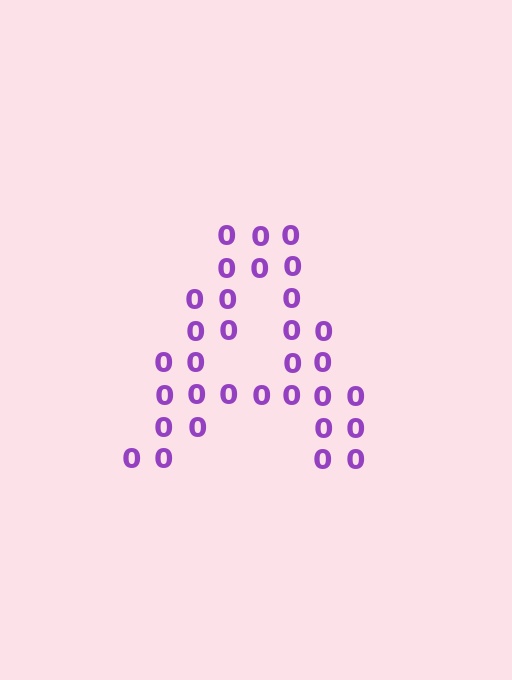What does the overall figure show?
The overall figure shows the letter A.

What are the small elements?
The small elements are digit 0's.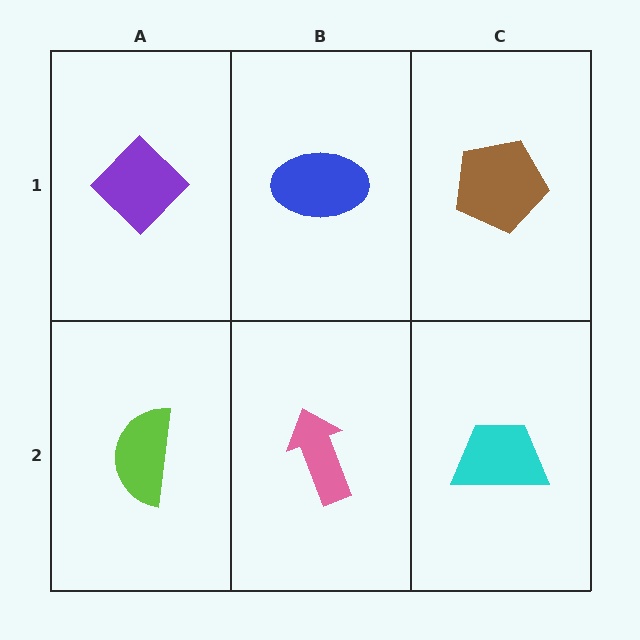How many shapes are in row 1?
3 shapes.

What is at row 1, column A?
A purple diamond.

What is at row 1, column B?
A blue ellipse.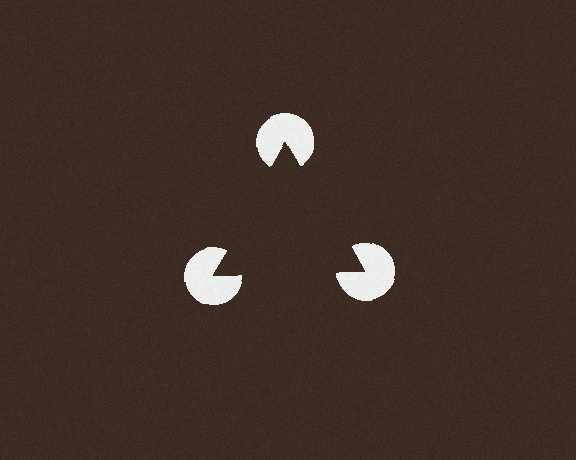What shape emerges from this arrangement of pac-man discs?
An illusory triangle — its edges are inferred from the aligned wedge cuts in the pac-man discs, not physically drawn.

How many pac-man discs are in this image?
There are 3 — one at each vertex of the illusory triangle.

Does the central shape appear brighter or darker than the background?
It typically appears slightly darker than the background, even though no actual brightness change is drawn.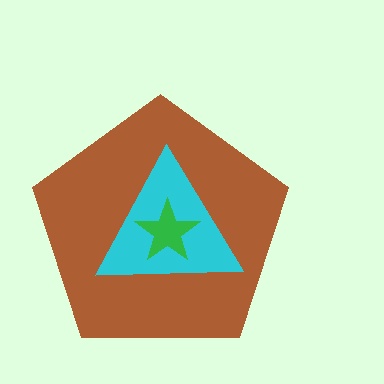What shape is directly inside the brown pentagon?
The cyan triangle.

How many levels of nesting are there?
3.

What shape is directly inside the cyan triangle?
The green star.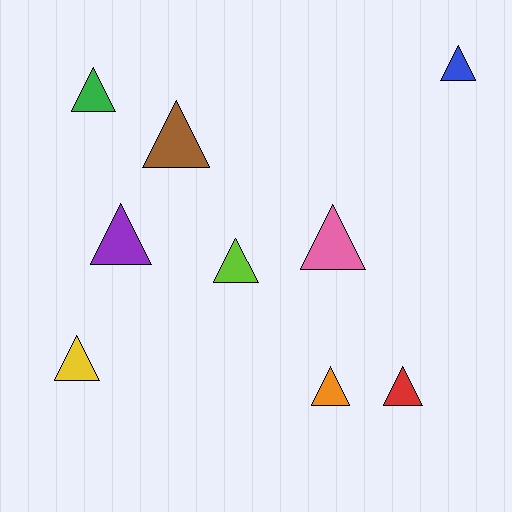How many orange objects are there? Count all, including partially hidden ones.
There is 1 orange object.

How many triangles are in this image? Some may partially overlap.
There are 9 triangles.